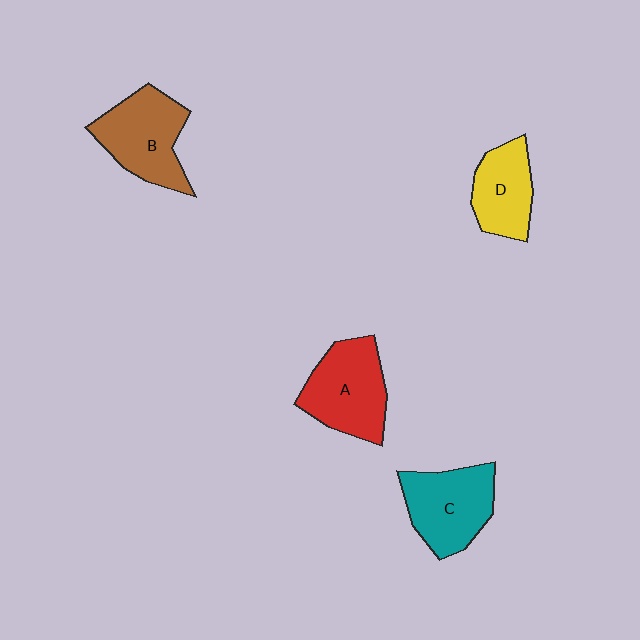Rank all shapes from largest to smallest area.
From largest to smallest: A (red), B (brown), C (teal), D (yellow).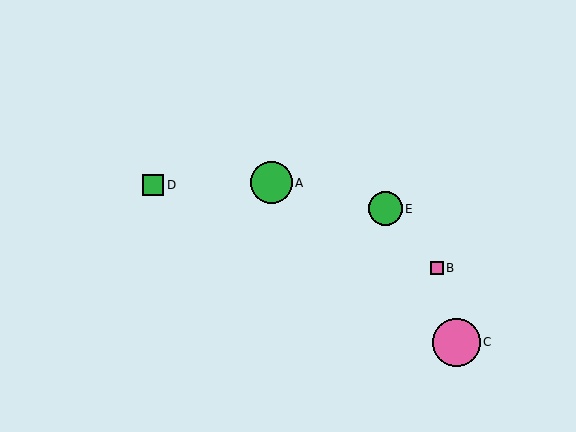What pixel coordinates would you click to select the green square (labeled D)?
Click at (153, 185) to select the green square D.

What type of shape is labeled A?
Shape A is a green circle.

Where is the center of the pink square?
The center of the pink square is at (437, 268).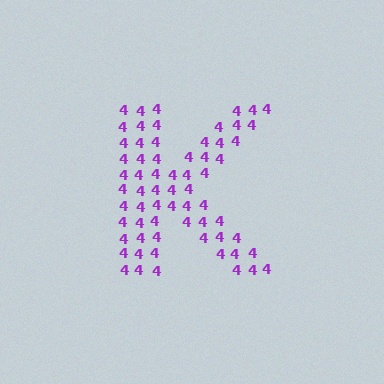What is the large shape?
The large shape is the letter K.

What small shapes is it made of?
It is made of small digit 4's.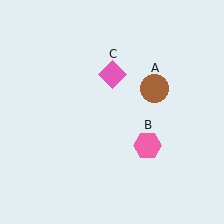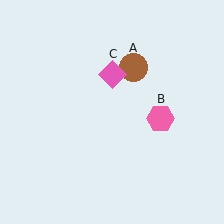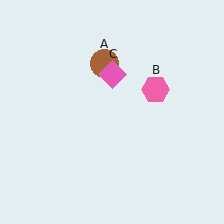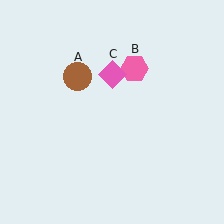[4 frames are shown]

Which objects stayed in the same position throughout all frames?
Pink diamond (object C) remained stationary.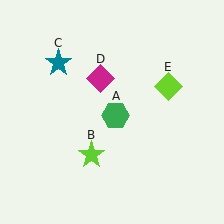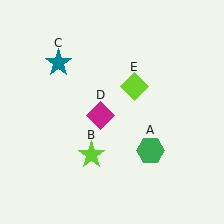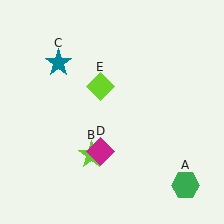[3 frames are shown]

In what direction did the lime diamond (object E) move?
The lime diamond (object E) moved left.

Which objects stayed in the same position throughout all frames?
Lime star (object B) and teal star (object C) remained stationary.